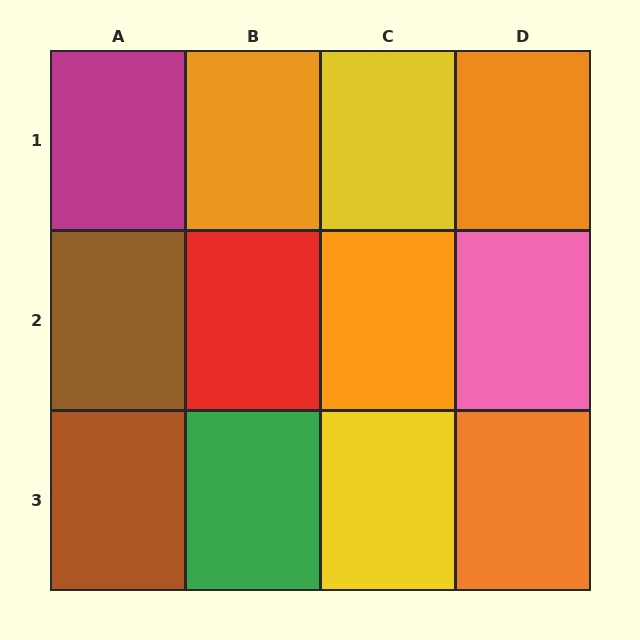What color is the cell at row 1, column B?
Orange.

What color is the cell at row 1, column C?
Yellow.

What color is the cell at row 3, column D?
Orange.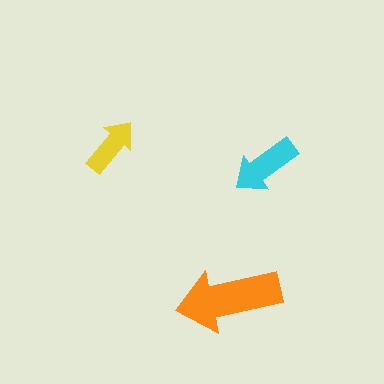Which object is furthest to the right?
The cyan arrow is rightmost.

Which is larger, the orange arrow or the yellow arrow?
The orange one.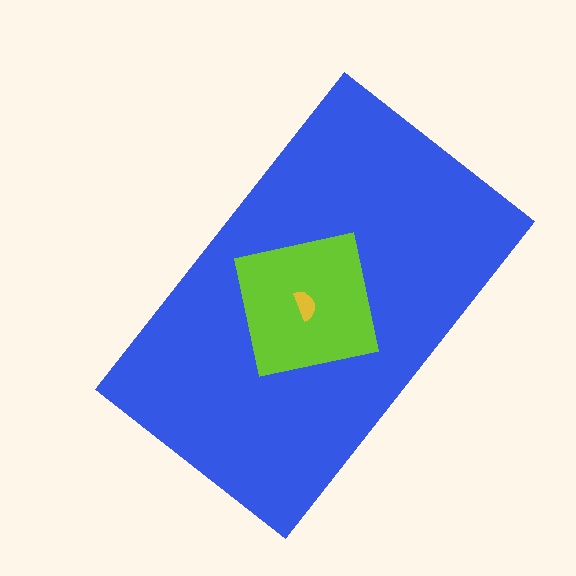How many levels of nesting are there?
3.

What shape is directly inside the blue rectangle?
The lime square.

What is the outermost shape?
The blue rectangle.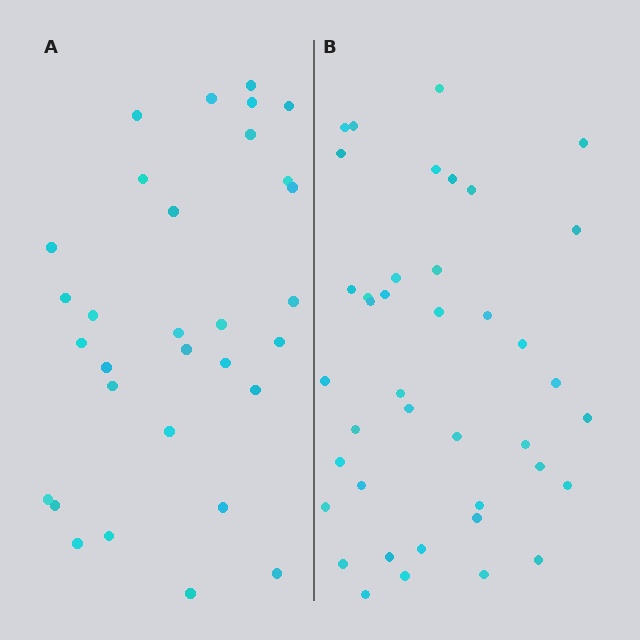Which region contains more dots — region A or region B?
Region B (the right region) has more dots.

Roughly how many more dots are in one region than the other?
Region B has roughly 8 or so more dots than region A.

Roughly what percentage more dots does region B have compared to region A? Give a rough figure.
About 30% more.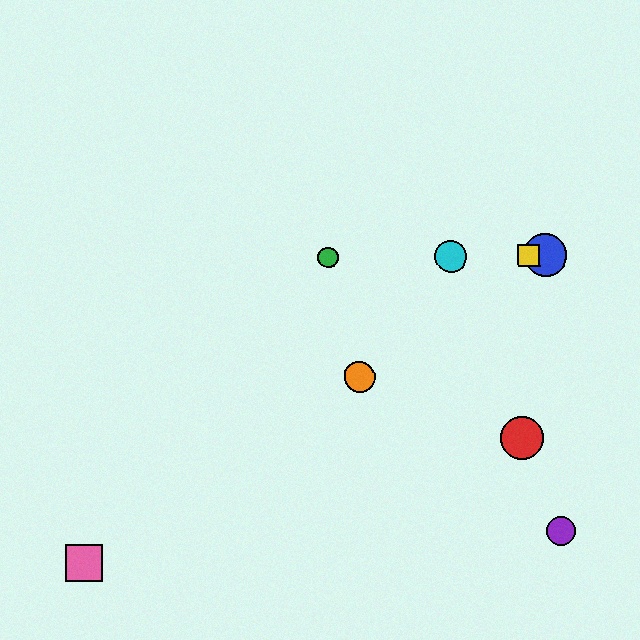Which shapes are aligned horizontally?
The blue circle, the green circle, the yellow square, the cyan circle are aligned horizontally.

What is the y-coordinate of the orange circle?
The orange circle is at y≈377.